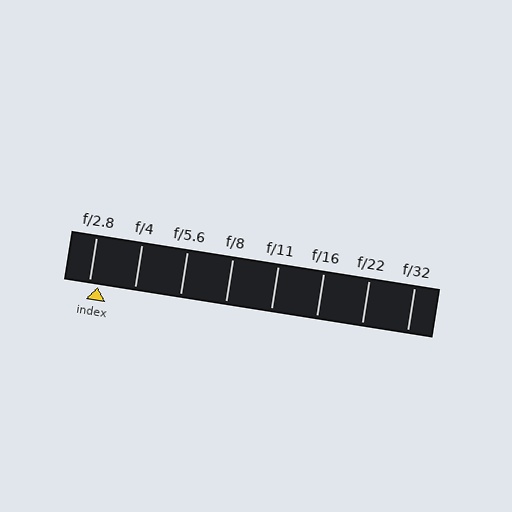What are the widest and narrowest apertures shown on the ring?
The widest aperture shown is f/2.8 and the narrowest is f/32.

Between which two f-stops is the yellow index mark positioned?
The index mark is between f/2.8 and f/4.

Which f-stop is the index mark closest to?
The index mark is closest to f/2.8.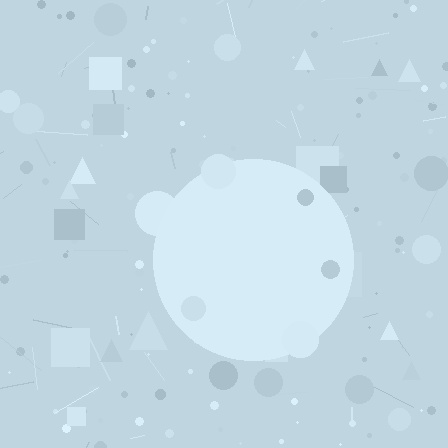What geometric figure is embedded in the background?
A circle is embedded in the background.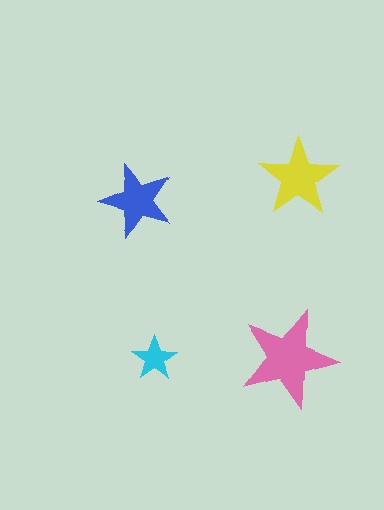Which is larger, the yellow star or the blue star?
The yellow one.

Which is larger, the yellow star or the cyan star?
The yellow one.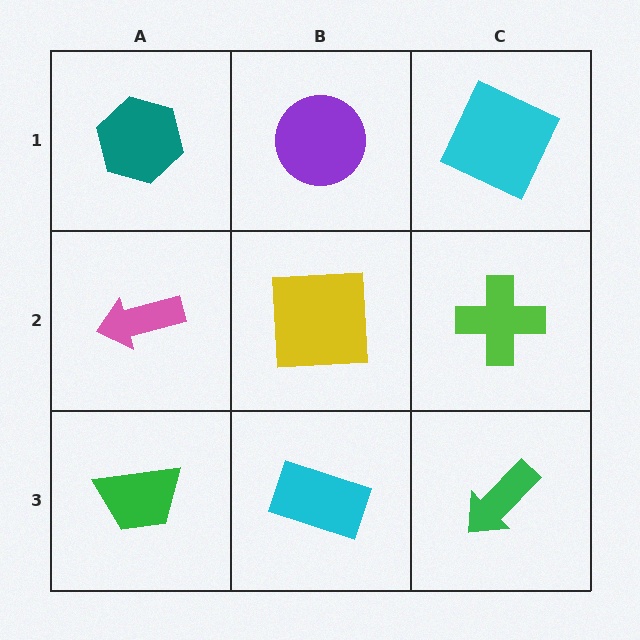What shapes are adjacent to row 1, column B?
A yellow square (row 2, column B), a teal hexagon (row 1, column A), a cyan square (row 1, column C).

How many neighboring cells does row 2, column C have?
3.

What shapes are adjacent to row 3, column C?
A lime cross (row 2, column C), a cyan rectangle (row 3, column B).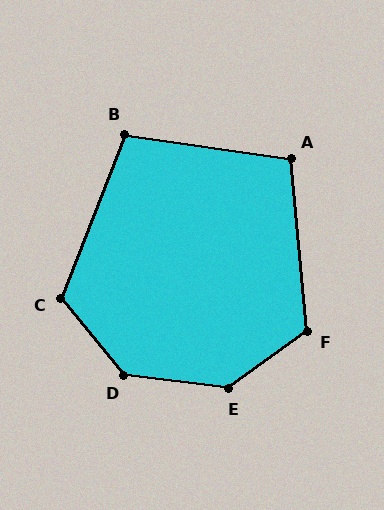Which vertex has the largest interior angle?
E, at approximately 137 degrees.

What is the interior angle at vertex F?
Approximately 121 degrees (obtuse).